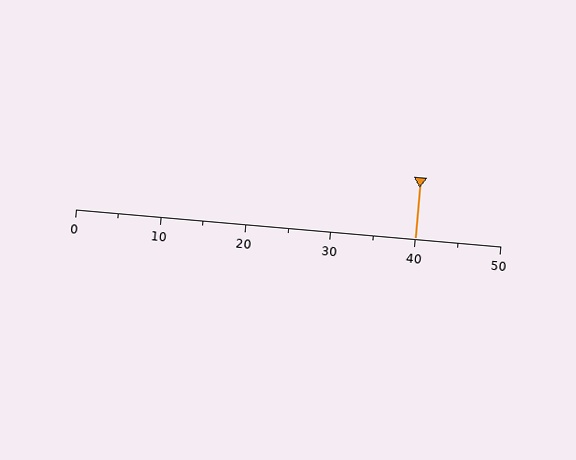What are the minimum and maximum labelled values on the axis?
The axis runs from 0 to 50.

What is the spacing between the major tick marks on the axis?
The major ticks are spaced 10 apart.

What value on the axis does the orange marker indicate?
The marker indicates approximately 40.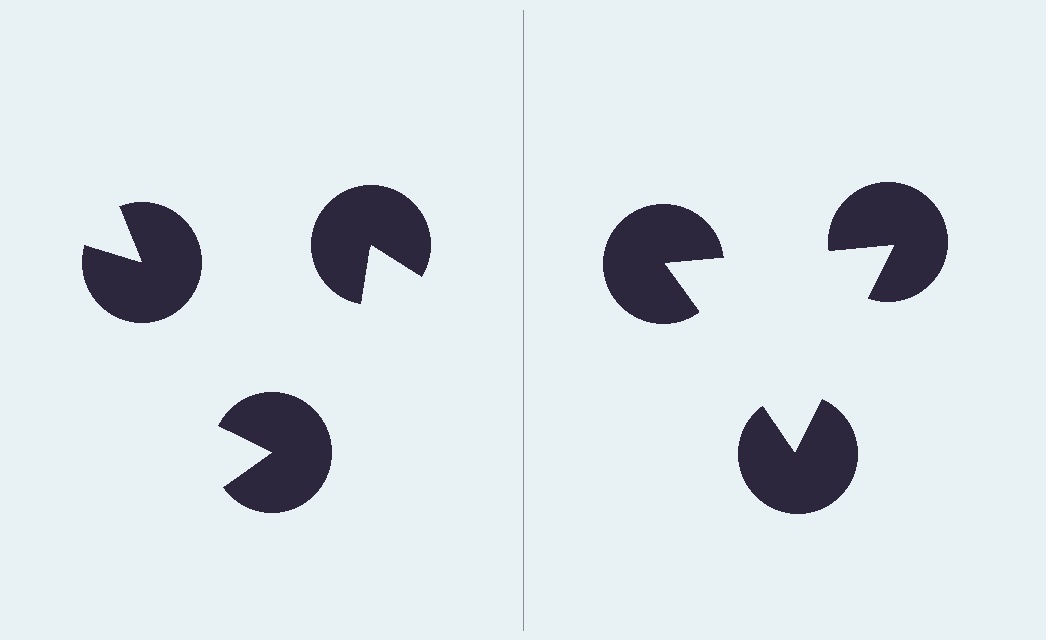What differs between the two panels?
The pac-man discs are positioned identically on both sides; only the wedge orientations differ. On the right they align to a triangle; on the left they are misaligned.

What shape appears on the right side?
An illusory triangle.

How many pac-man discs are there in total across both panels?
6 — 3 on each side.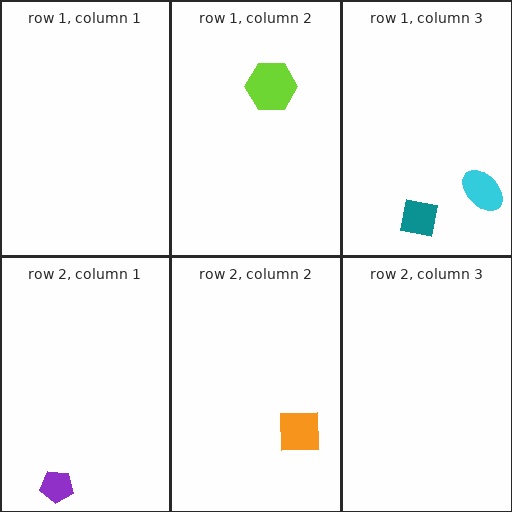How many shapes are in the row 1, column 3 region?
2.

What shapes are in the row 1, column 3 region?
The teal square, the cyan ellipse.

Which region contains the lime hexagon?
The row 1, column 2 region.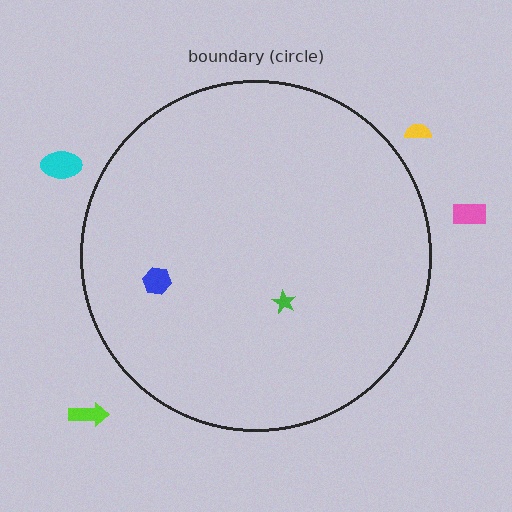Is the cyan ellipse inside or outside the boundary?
Outside.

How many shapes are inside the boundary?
2 inside, 4 outside.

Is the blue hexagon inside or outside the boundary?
Inside.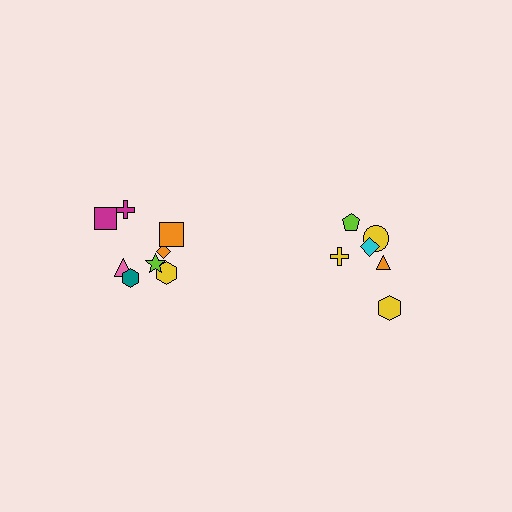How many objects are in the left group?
There are 8 objects.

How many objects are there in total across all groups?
There are 14 objects.